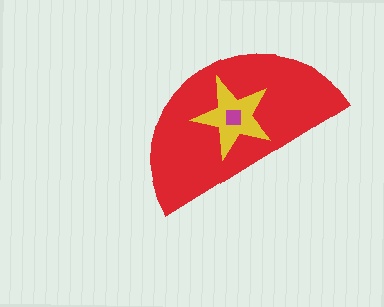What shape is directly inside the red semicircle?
The yellow star.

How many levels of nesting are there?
3.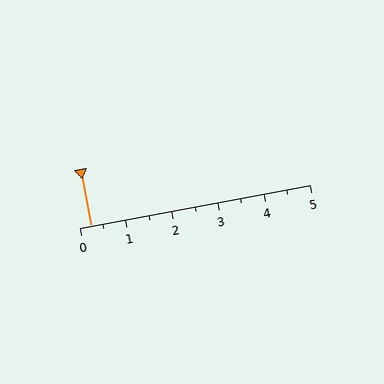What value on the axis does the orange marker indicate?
The marker indicates approximately 0.2.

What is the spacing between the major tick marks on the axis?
The major ticks are spaced 1 apart.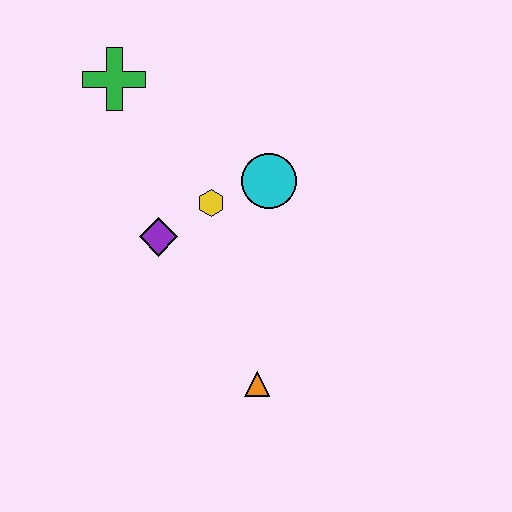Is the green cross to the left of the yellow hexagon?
Yes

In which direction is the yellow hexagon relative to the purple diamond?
The yellow hexagon is to the right of the purple diamond.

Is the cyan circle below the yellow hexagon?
No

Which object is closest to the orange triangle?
The purple diamond is closest to the orange triangle.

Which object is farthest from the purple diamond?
The orange triangle is farthest from the purple diamond.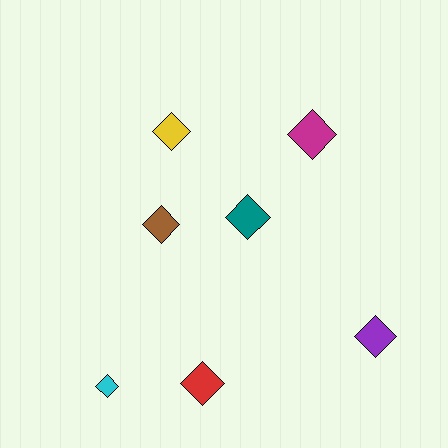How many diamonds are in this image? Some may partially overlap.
There are 7 diamonds.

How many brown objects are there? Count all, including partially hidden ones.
There is 1 brown object.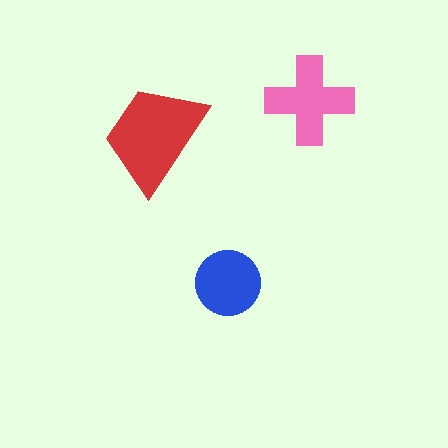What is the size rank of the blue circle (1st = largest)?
3rd.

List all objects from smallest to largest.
The blue circle, the pink cross, the red trapezoid.